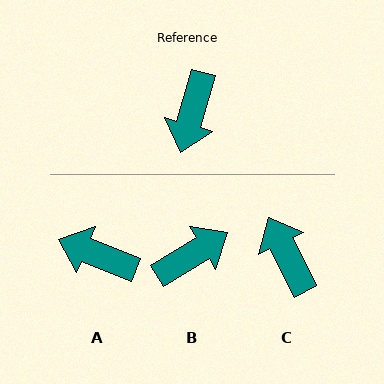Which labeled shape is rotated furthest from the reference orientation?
C, about 138 degrees away.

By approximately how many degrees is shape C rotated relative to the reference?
Approximately 138 degrees clockwise.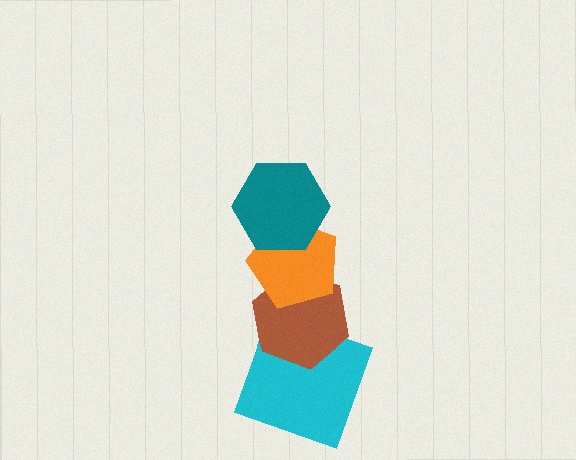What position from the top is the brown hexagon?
The brown hexagon is 3rd from the top.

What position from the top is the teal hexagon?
The teal hexagon is 1st from the top.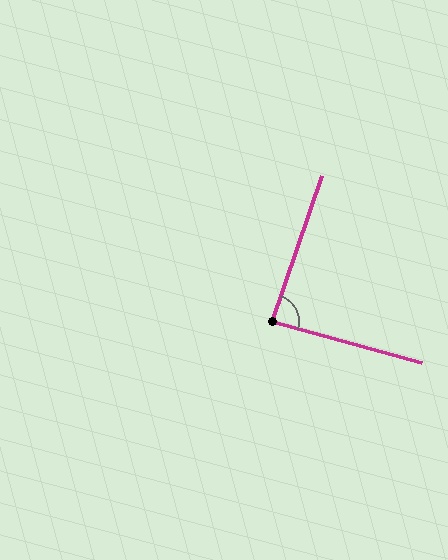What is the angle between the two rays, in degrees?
Approximately 86 degrees.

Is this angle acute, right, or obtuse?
It is approximately a right angle.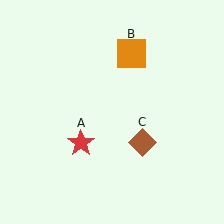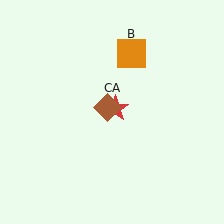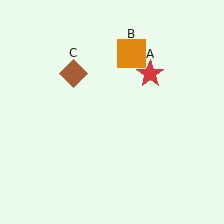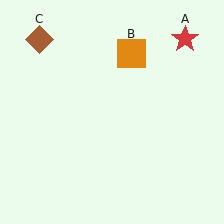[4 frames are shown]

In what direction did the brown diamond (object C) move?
The brown diamond (object C) moved up and to the left.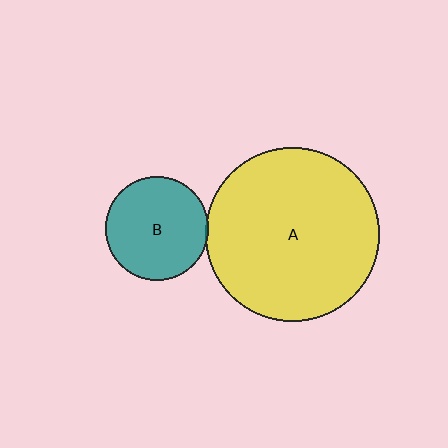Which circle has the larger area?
Circle A (yellow).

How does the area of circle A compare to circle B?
Approximately 2.8 times.